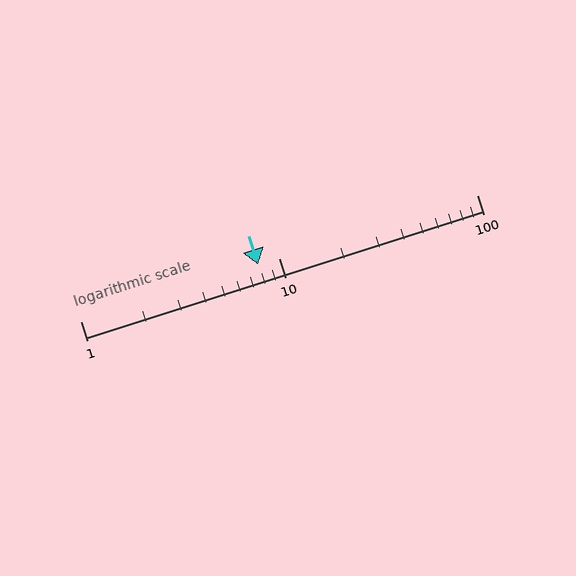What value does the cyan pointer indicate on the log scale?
The pointer indicates approximately 7.9.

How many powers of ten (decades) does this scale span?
The scale spans 2 decades, from 1 to 100.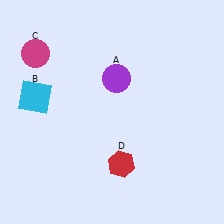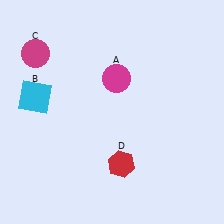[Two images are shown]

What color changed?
The circle (A) changed from purple in Image 1 to magenta in Image 2.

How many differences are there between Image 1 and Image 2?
There is 1 difference between the two images.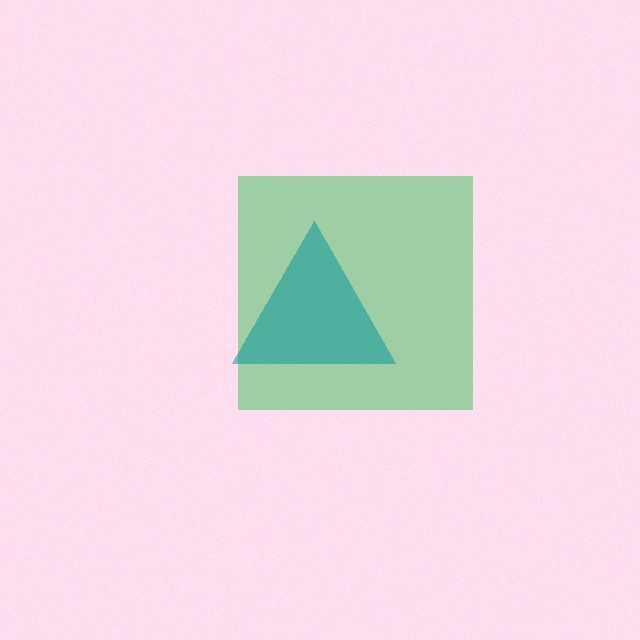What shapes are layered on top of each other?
The layered shapes are: a green square, a teal triangle.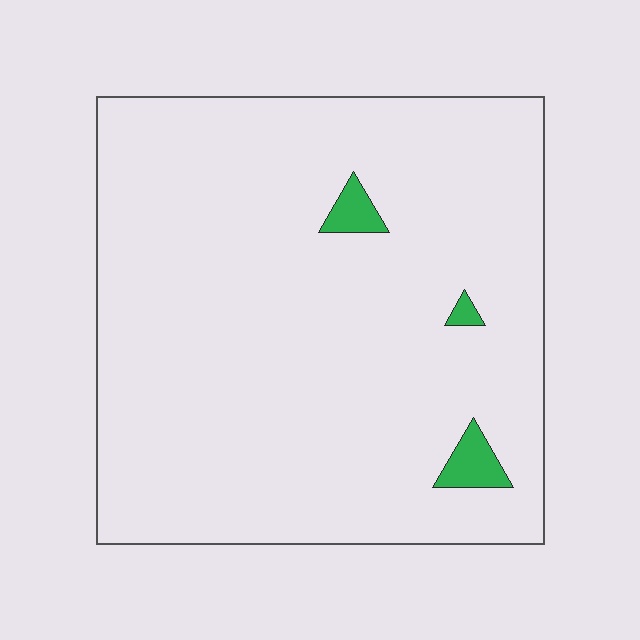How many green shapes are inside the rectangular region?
3.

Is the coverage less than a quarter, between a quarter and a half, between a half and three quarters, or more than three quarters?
Less than a quarter.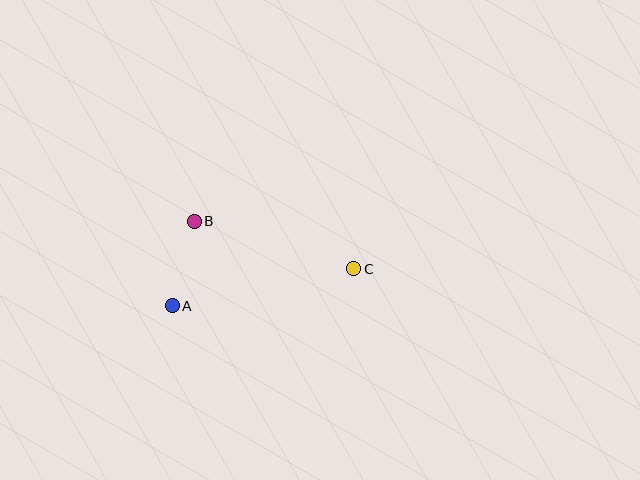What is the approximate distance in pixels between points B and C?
The distance between B and C is approximately 166 pixels.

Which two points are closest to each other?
Points A and B are closest to each other.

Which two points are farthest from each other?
Points A and C are farthest from each other.